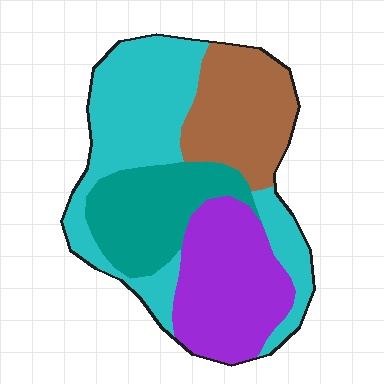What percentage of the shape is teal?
Teal covers around 20% of the shape.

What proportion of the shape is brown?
Brown takes up about one fifth (1/5) of the shape.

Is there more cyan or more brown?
Cyan.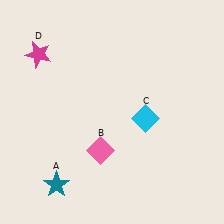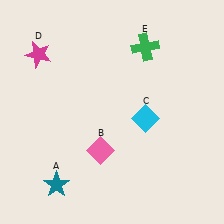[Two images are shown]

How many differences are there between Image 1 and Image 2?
There is 1 difference between the two images.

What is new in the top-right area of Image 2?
A green cross (E) was added in the top-right area of Image 2.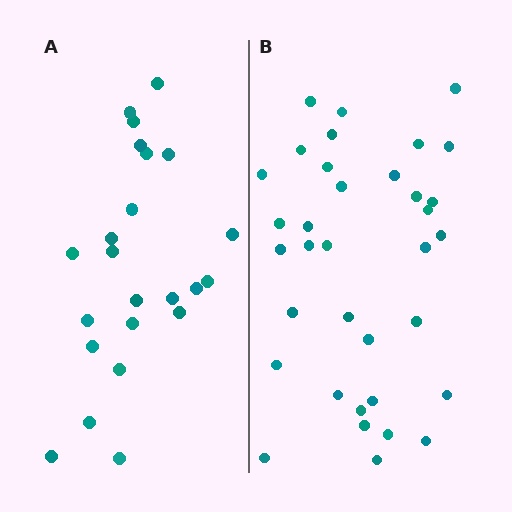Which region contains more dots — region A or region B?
Region B (the right region) has more dots.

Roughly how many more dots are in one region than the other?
Region B has roughly 12 or so more dots than region A.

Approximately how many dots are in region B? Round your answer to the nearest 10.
About 40 dots. (The exact count is 35, which rounds to 40.)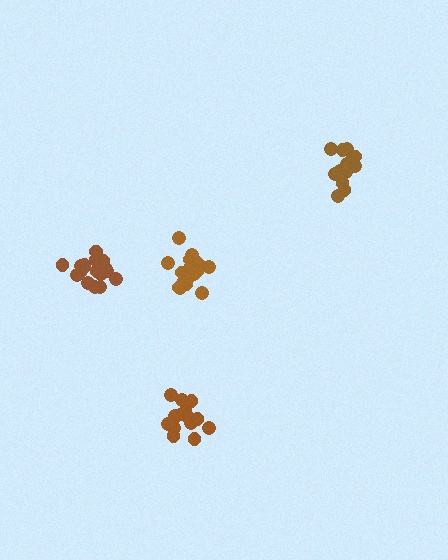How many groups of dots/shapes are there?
There are 4 groups.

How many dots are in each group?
Group 1: 15 dots, Group 2: 16 dots, Group 3: 18 dots, Group 4: 19 dots (68 total).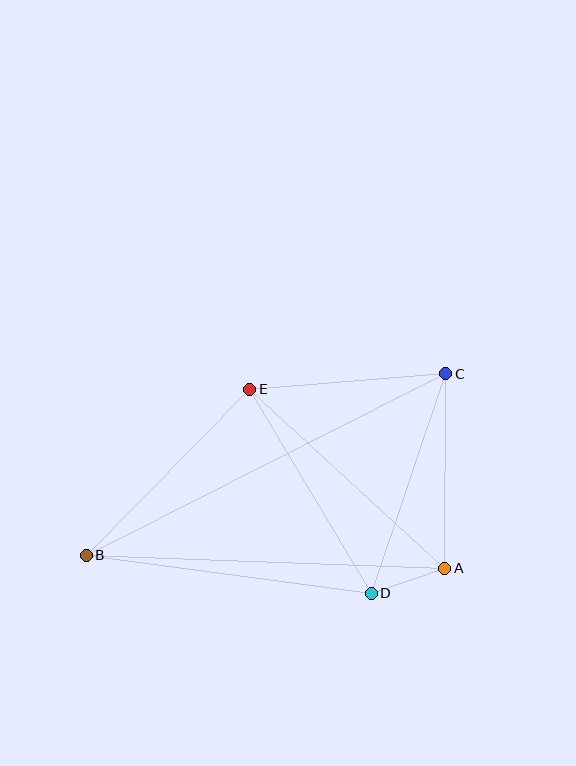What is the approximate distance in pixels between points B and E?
The distance between B and E is approximately 233 pixels.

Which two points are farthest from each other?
Points B and C are farthest from each other.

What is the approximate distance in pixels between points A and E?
The distance between A and E is approximately 265 pixels.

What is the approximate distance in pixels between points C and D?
The distance between C and D is approximately 232 pixels.